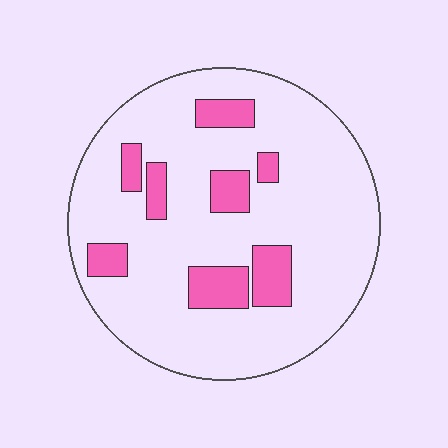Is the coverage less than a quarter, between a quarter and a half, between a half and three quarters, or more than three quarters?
Less than a quarter.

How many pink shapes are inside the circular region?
8.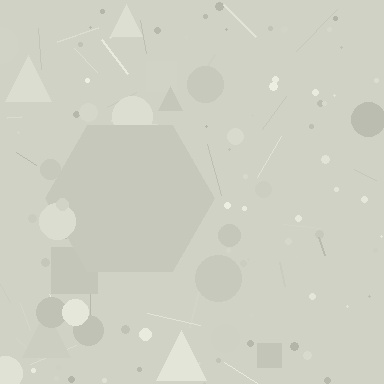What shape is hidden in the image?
A hexagon is hidden in the image.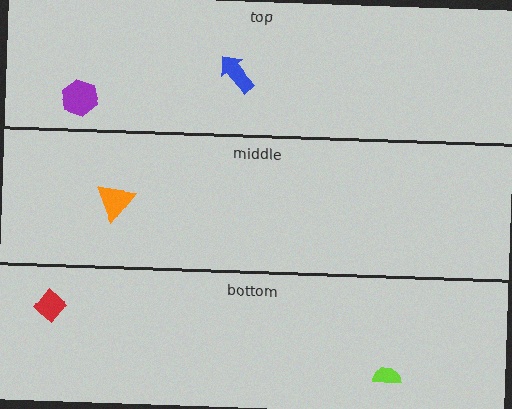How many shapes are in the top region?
2.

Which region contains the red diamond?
The bottom region.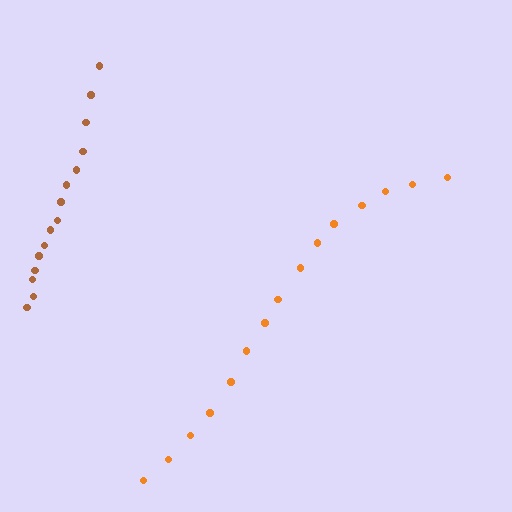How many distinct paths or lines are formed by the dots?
There are 2 distinct paths.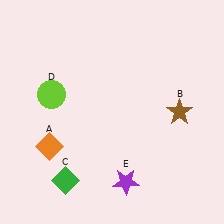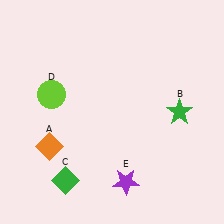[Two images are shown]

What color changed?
The star (B) changed from brown in Image 1 to green in Image 2.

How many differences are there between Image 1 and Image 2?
There is 1 difference between the two images.